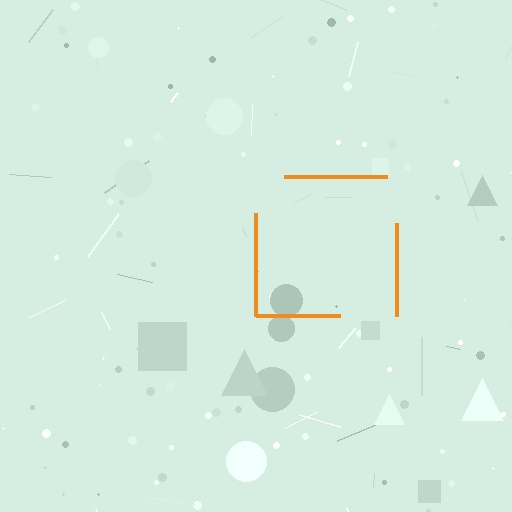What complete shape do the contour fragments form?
The contour fragments form a square.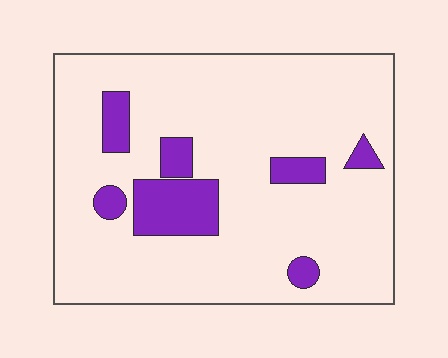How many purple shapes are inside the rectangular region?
7.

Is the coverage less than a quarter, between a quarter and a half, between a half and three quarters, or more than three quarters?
Less than a quarter.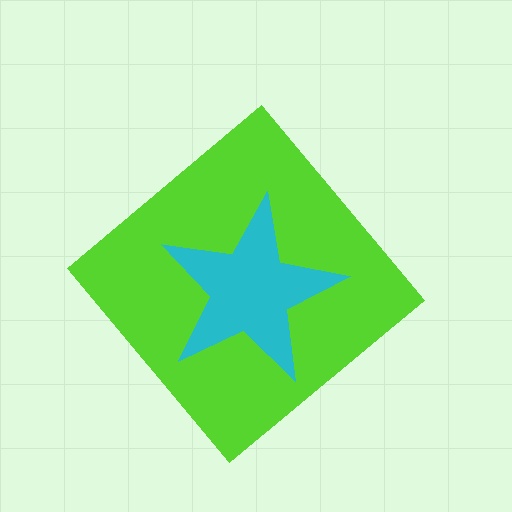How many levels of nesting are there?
2.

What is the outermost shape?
The lime diamond.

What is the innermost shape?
The cyan star.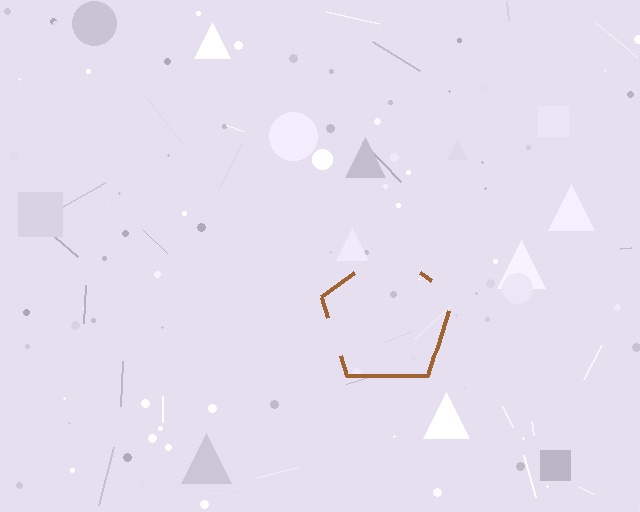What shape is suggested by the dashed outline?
The dashed outline suggests a pentagon.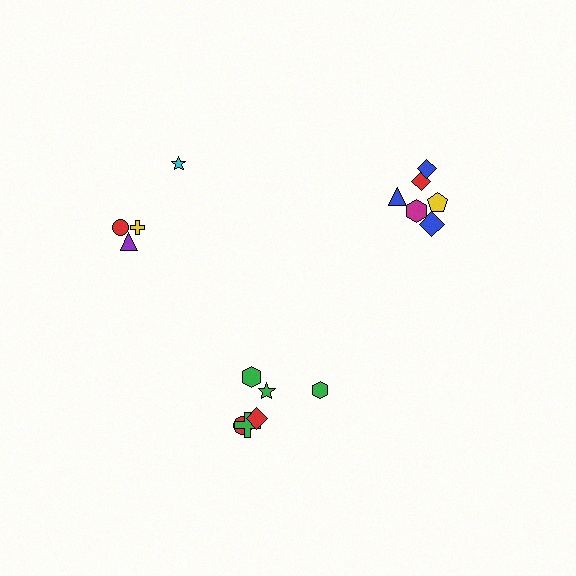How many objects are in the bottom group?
There are 6 objects.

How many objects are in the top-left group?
There are 4 objects.